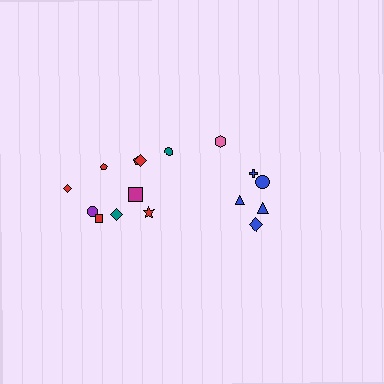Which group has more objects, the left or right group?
The left group.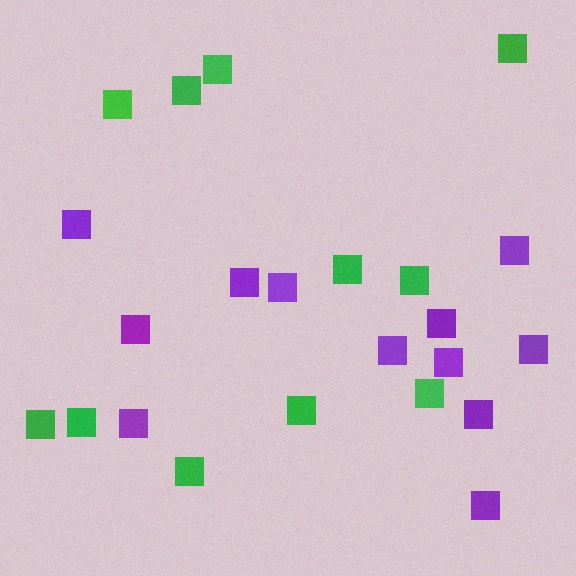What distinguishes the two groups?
There are 2 groups: one group of purple squares (12) and one group of green squares (11).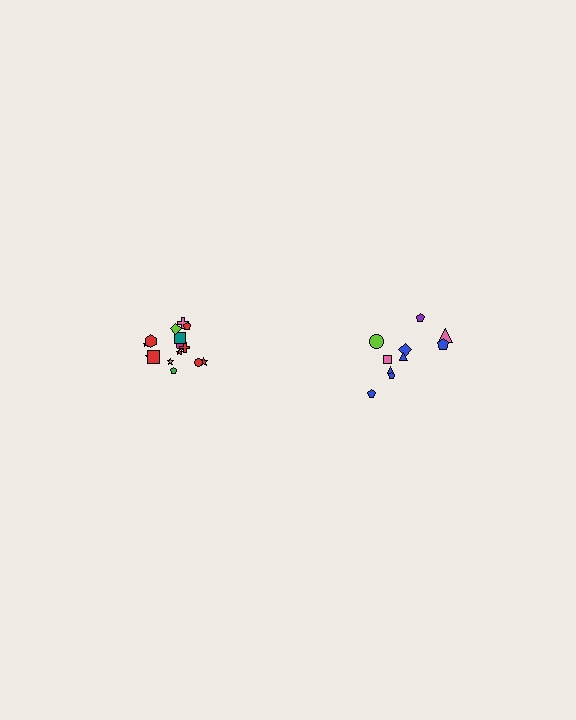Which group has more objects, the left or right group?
The left group.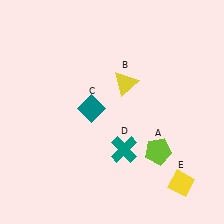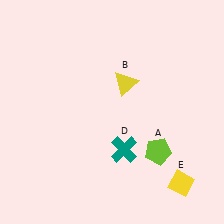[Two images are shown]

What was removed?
The teal diamond (C) was removed in Image 2.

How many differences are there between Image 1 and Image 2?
There is 1 difference between the two images.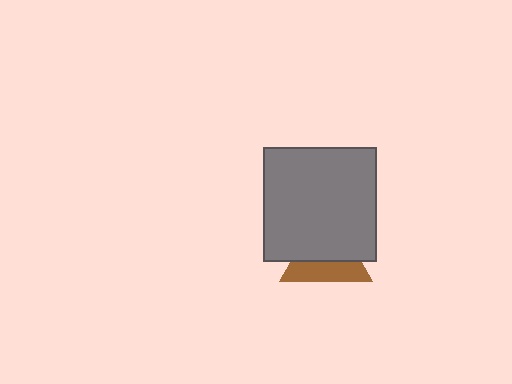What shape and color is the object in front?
The object in front is a gray square.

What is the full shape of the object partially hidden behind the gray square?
The partially hidden object is a brown triangle.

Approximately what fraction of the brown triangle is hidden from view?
Roughly 57% of the brown triangle is hidden behind the gray square.